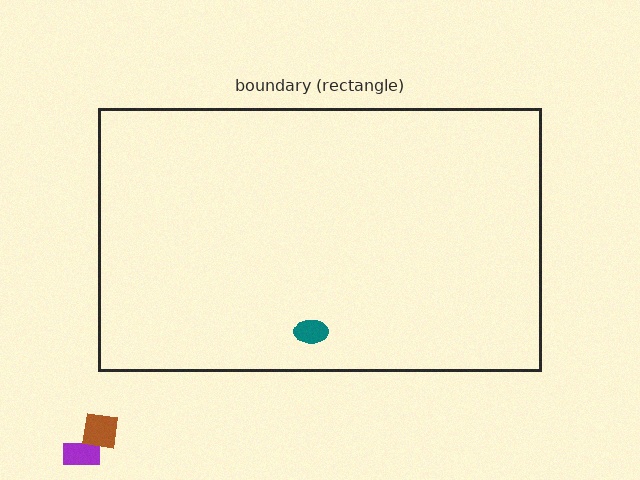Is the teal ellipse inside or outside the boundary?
Inside.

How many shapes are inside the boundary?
1 inside, 2 outside.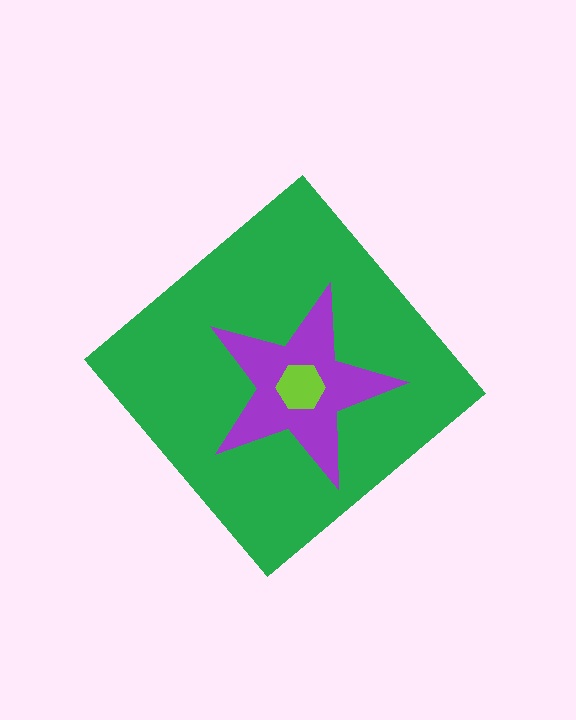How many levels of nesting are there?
3.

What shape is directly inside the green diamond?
The purple star.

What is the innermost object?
The lime hexagon.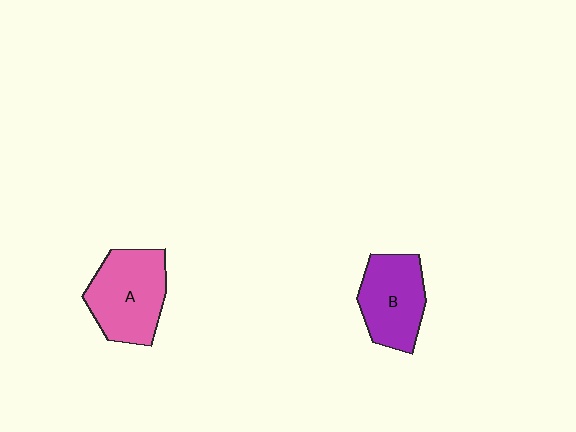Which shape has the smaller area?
Shape B (purple).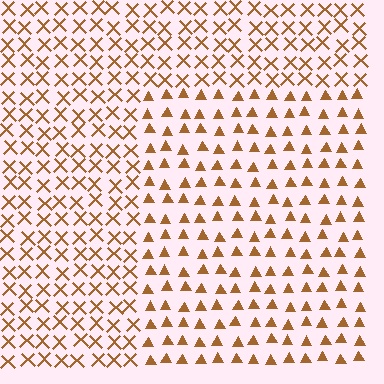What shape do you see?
I see a rectangle.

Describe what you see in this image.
The image is filled with small brown elements arranged in a uniform grid. A rectangle-shaped region contains triangles, while the surrounding area contains X marks. The boundary is defined purely by the change in element shape.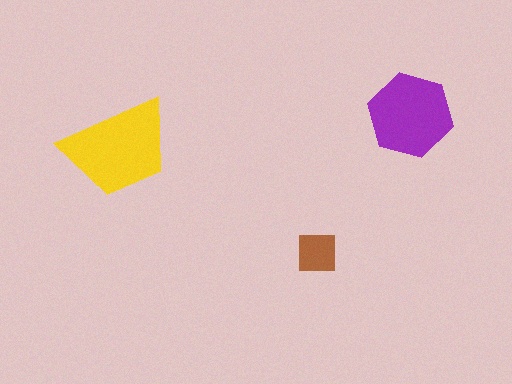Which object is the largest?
The yellow trapezoid.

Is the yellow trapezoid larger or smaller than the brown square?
Larger.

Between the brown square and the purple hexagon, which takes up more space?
The purple hexagon.